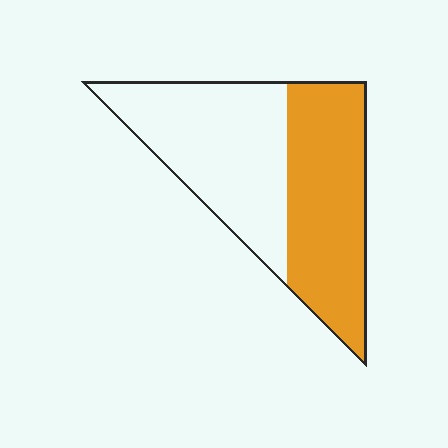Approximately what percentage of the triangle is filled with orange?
Approximately 50%.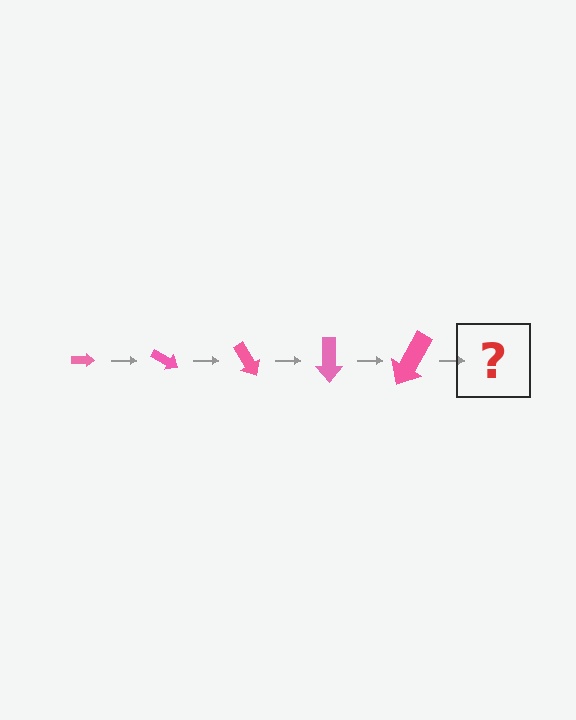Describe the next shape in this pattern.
It should be an arrow, larger than the previous one and rotated 150 degrees from the start.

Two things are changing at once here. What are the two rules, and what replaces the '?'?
The two rules are that the arrow grows larger each step and it rotates 30 degrees each step. The '?' should be an arrow, larger than the previous one and rotated 150 degrees from the start.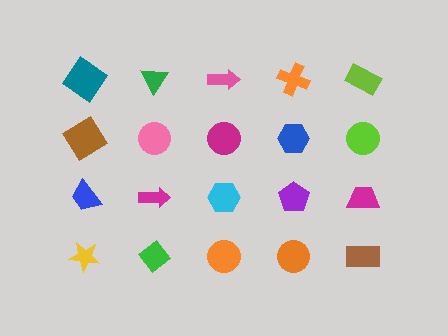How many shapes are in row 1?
5 shapes.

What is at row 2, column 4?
A blue hexagon.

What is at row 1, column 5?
A lime rectangle.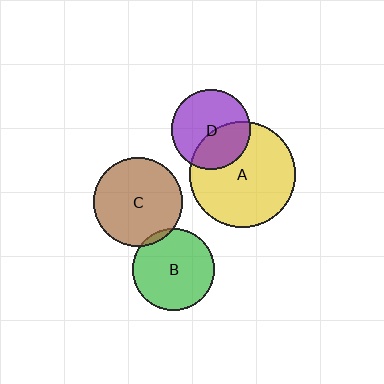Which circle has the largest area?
Circle A (yellow).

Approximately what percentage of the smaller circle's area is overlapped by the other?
Approximately 5%.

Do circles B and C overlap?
Yes.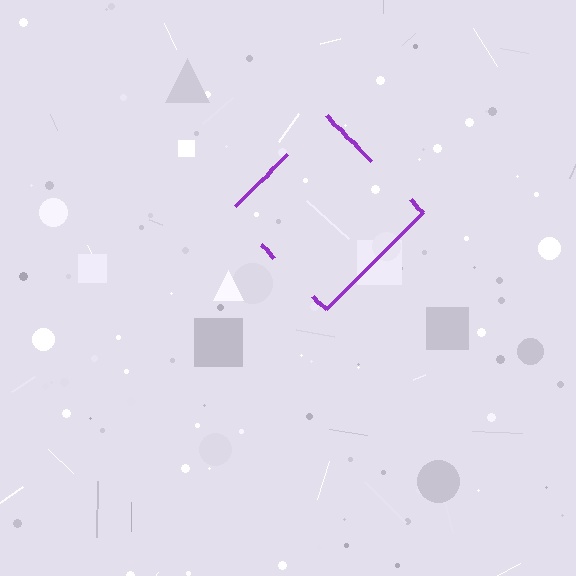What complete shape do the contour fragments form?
The contour fragments form a diamond.